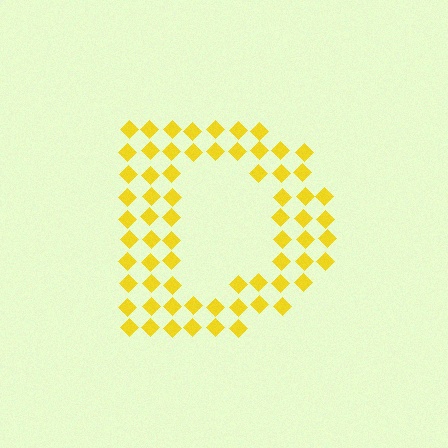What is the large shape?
The large shape is the letter D.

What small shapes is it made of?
It is made of small diamonds.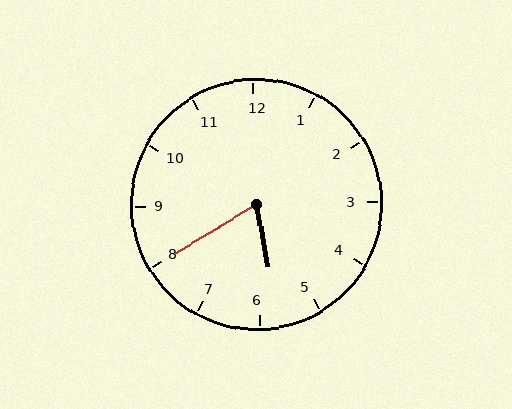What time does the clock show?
5:40.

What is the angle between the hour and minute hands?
Approximately 70 degrees.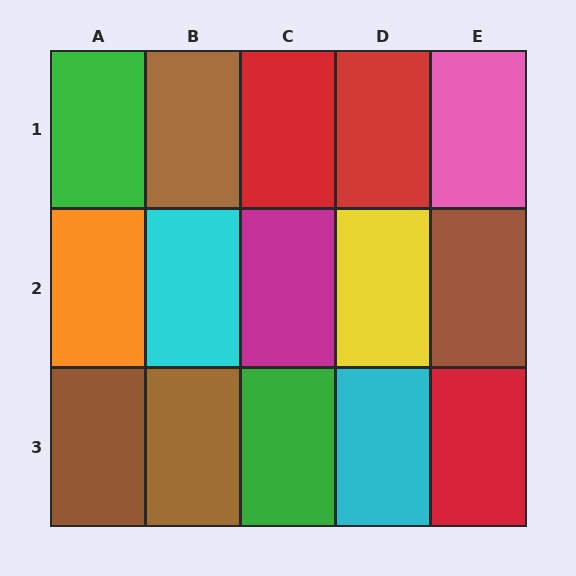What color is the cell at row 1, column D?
Red.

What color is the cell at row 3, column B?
Brown.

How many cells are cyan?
2 cells are cyan.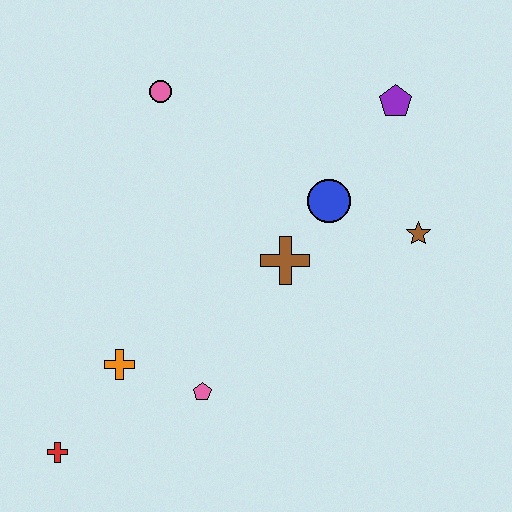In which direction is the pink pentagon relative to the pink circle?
The pink pentagon is below the pink circle.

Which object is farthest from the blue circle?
The red cross is farthest from the blue circle.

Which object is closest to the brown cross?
The blue circle is closest to the brown cross.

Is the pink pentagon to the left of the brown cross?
Yes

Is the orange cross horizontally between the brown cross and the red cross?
Yes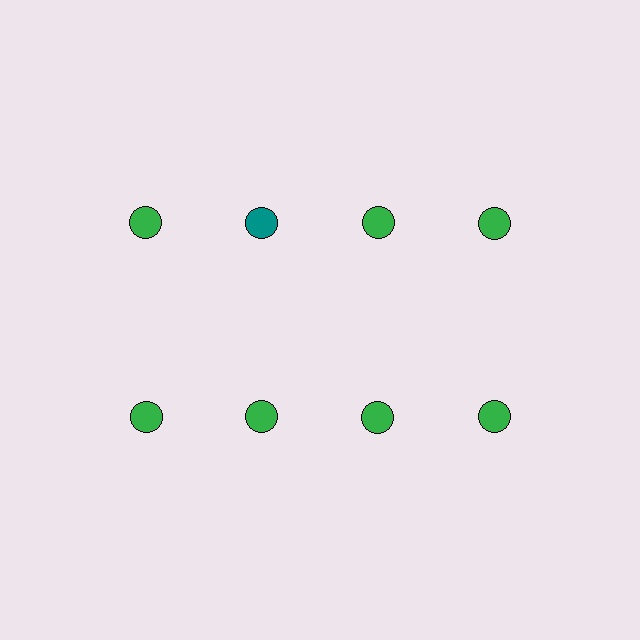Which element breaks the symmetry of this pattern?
The teal circle in the top row, second from left column breaks the symmetry. All other shapes are green circles.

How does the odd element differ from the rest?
It has a different color: teal instead of green.